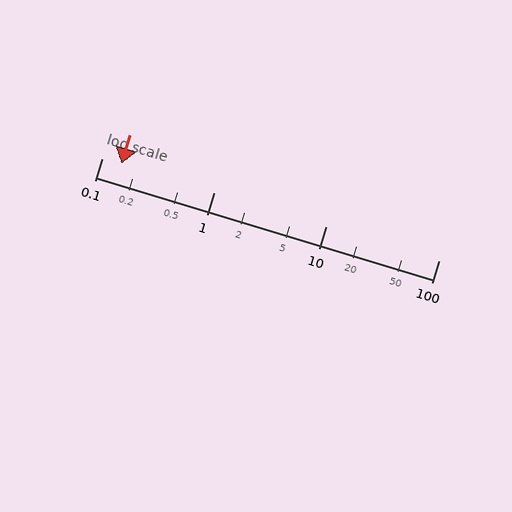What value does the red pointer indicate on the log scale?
The pointer indicates approximately 0.15.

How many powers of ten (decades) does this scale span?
The scale spans 3 decades, from 0.1 to 100.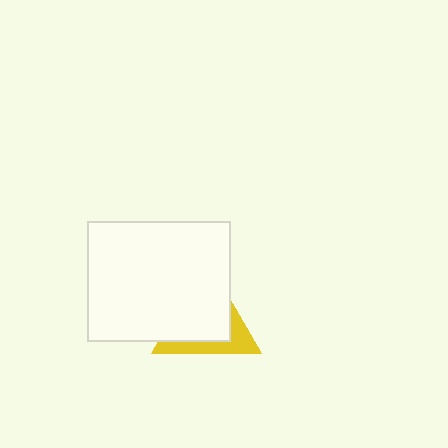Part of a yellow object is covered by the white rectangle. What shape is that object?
It is a triangle.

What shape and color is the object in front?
The object in front is a white rectangle.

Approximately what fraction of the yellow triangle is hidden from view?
Roughly 68% of the yellow triangle is hidden behind the white rectangle.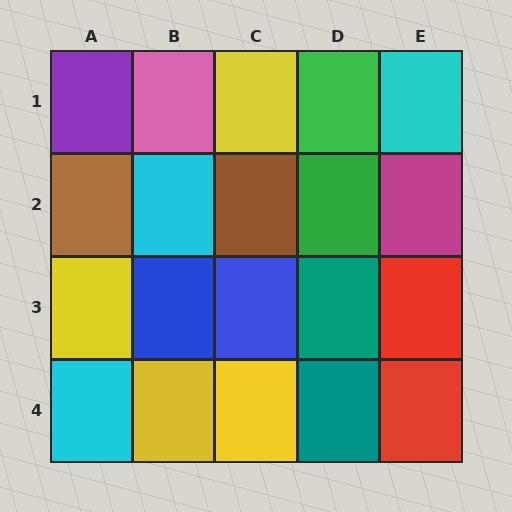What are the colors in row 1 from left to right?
Purple, pink, yellow, green, cyan.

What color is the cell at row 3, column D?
Teal.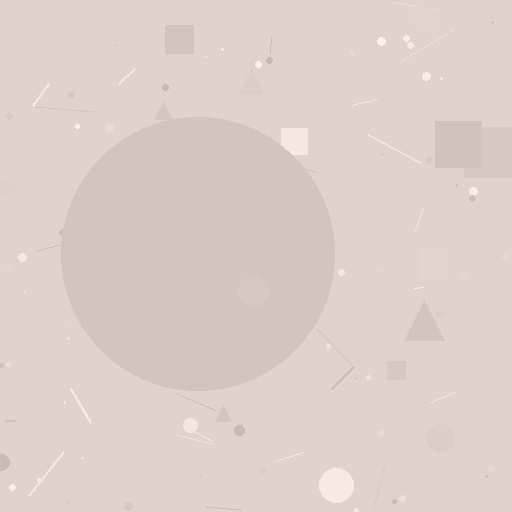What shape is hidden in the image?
A circle is hidden in the image.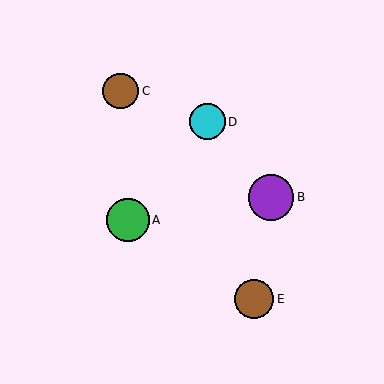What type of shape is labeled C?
Shape C is a brown circle.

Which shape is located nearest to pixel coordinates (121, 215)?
The green circle (labeled A) at (128, 220) is nearest to that location.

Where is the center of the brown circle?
The center of the brown circle is at (254, 299).